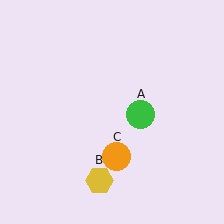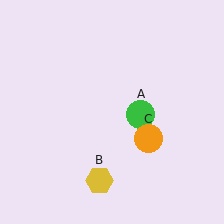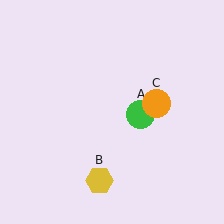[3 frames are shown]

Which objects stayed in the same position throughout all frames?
Green circle (object A) and yellow hexagon (object B) remained stationary.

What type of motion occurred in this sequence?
The orange circle (object C) rotated counterclockwise around the center of the scene.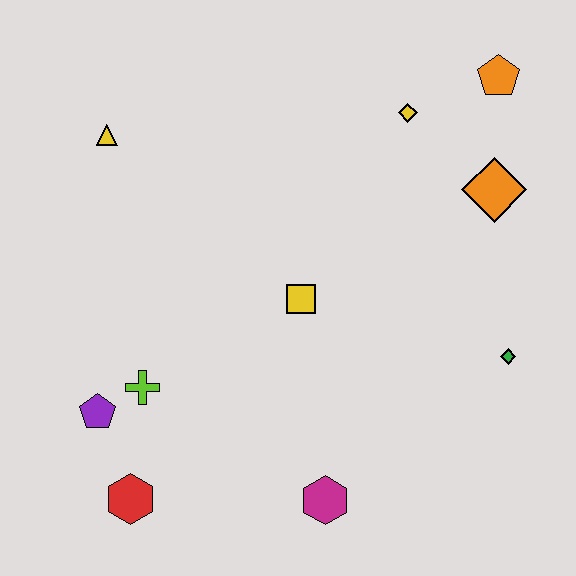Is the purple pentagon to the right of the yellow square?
No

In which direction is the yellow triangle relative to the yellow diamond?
The yellow triangle is to the left of the yellow diamond.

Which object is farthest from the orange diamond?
The red hexagon is farthest from the orange diamond.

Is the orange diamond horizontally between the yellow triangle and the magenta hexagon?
No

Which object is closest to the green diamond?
The orange diamond is closest to the green diamond.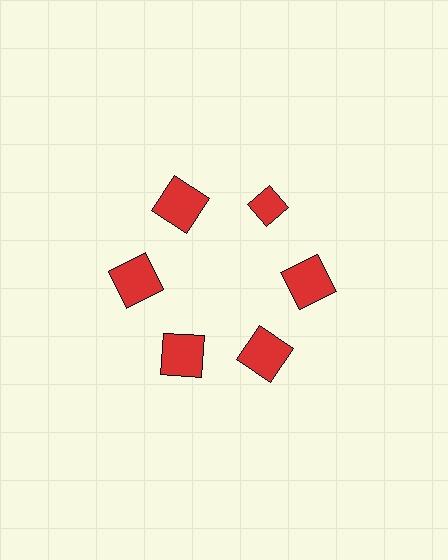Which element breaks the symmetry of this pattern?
The red diamond at roughly the 1 o'clock position breaks the symmetry. All other shapes are red squares.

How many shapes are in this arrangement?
There are 6 shapes arranged in a ring pattern.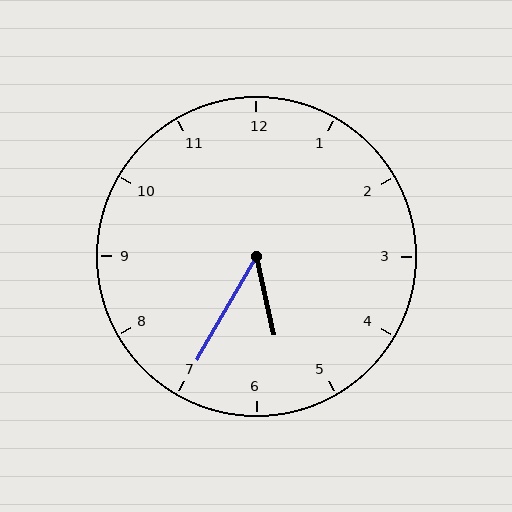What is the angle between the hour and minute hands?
Approximately 42 degrees.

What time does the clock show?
5:35.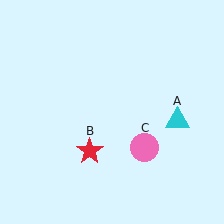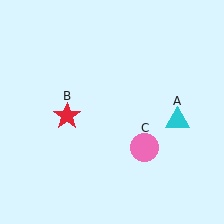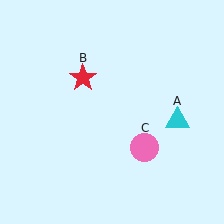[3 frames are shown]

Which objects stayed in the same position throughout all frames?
Cyan triangle (object A) and pink circle (object C) remained stationary.